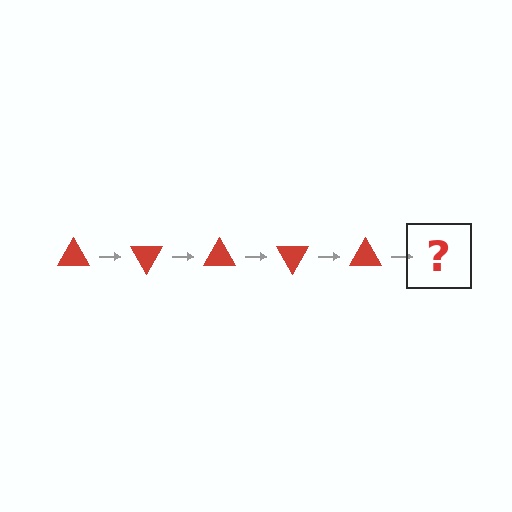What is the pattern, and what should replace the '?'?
The pattern is that the triangle rotates 60 degrees each step. The '?' should be a red triangle rotated 300 degrees.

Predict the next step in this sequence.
The next step is a red triangle rotated 300 degrees.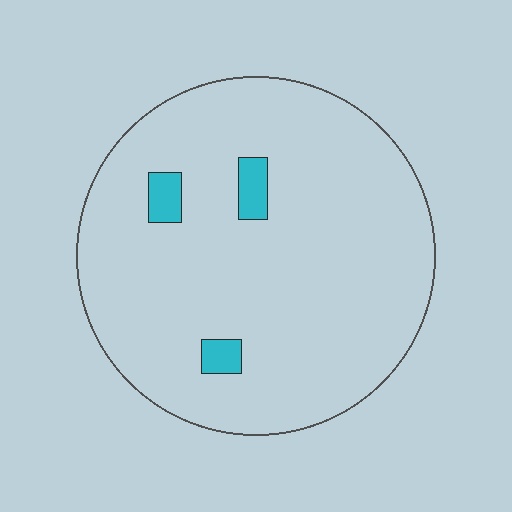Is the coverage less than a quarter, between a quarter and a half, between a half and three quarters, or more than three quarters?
Less than a quarter.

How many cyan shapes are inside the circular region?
3.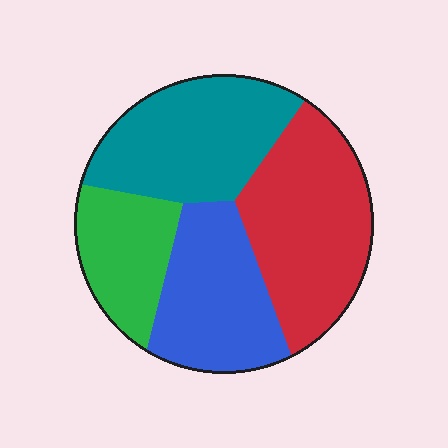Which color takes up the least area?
Green, at roughly 15%.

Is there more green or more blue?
Blue.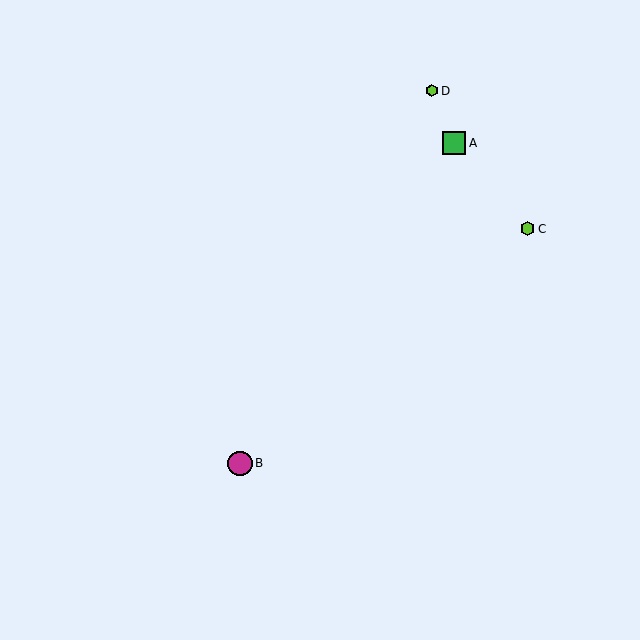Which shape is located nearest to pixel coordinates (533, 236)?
The lime hexagon (labeled C) at (528, 229) is nearest to that location.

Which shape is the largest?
The magenta circle (labeled B) is the largest.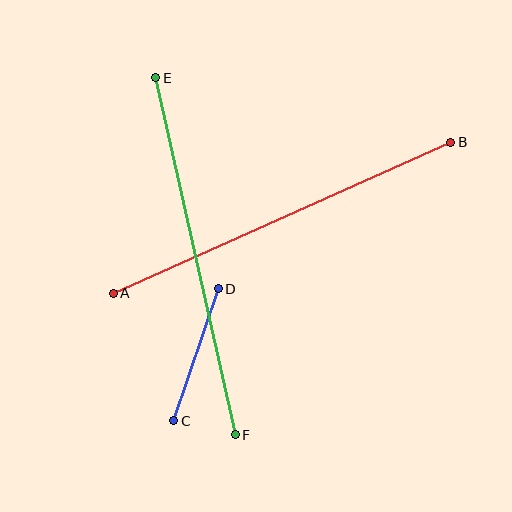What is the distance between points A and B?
The distance is approximately 370 pixels.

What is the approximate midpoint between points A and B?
The midpoint is at approximately (282, 218) pixels.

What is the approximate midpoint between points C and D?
The midpoint is at approximately (196, 355) pixels.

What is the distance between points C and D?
The distance is approximately 139 pixels.